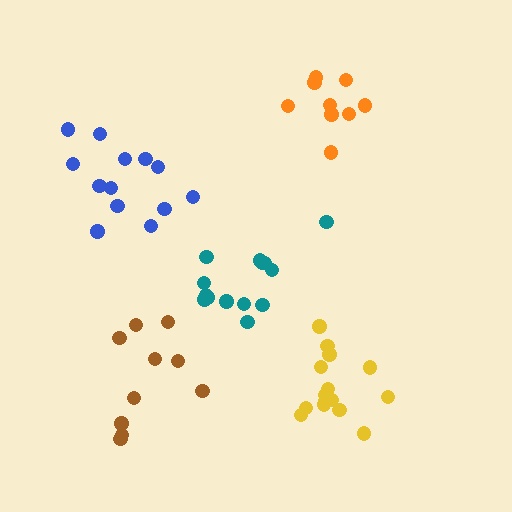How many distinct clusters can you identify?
There are 5 distinct clusters.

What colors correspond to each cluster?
The clusters are colored: teal, orange, brown, blue, yellow.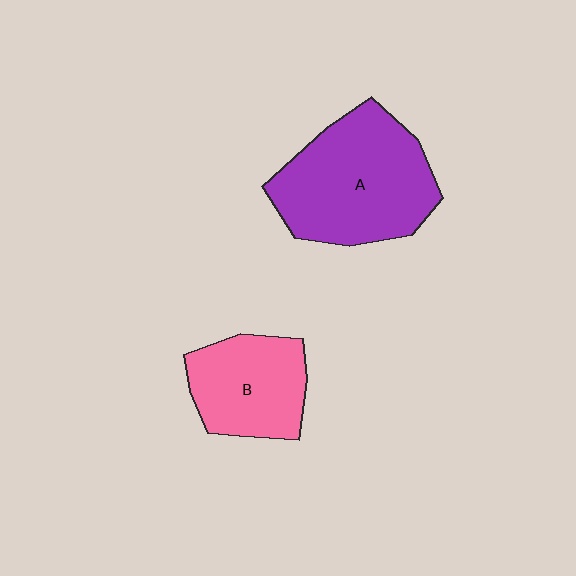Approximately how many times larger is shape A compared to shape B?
Approximately 1.6 times.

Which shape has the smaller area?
Shape B (pink).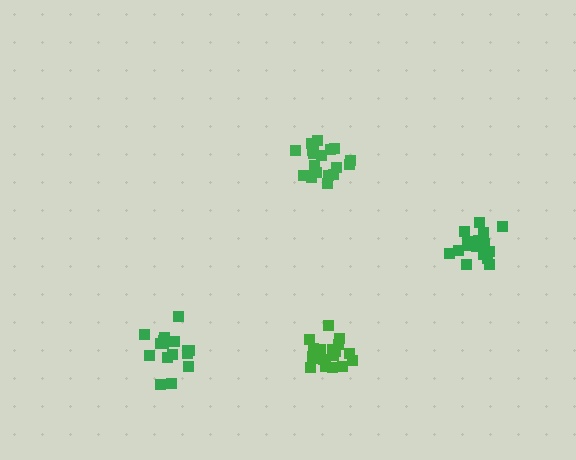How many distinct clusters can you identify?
There are 4 distinct clusters.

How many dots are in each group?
Group 1: 21 dots, Group 2: 16 dots, Group 3: 17 dots, Group 4: 20 dots (74 total).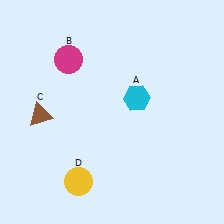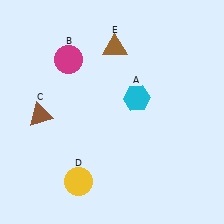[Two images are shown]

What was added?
A brown triangle (E) was added in Image 2.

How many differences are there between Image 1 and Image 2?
There is 1 difference between the two images.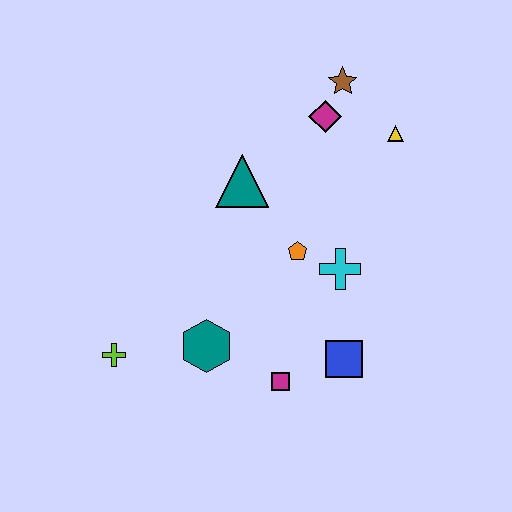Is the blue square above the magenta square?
Yes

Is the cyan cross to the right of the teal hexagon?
Yes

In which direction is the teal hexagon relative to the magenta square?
The teal hexagon is to the left of the magenta square.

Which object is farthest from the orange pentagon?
The lime cross is farthest from the orange pentagon.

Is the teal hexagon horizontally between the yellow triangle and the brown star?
No